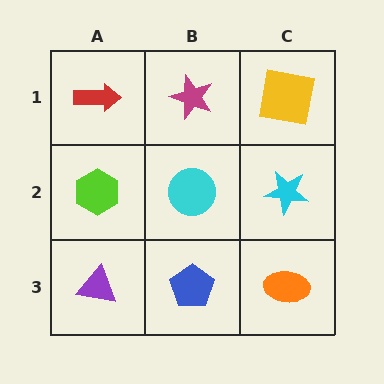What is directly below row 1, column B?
A cyan circle.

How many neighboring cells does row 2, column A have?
3.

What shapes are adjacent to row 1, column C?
A cyan star (row 2, column C), a magenta star (row 1, column B).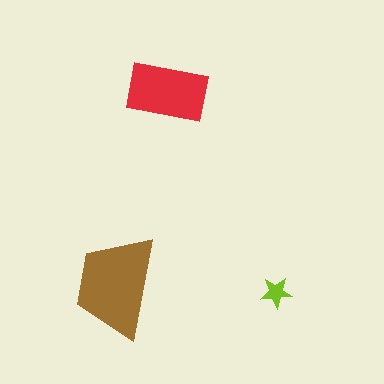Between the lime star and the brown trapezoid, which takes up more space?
The brown trapezoid.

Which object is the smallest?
The lime star.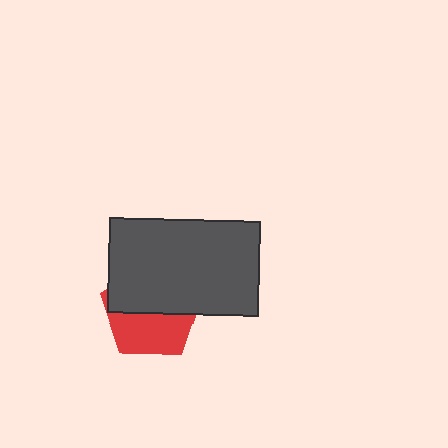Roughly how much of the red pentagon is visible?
About half of it is visible (roughly 46%).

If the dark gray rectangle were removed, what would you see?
You would see the complete red pentagon.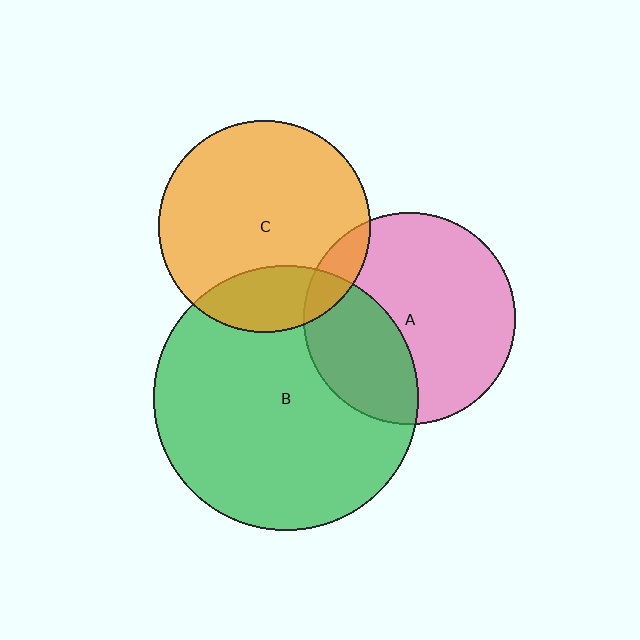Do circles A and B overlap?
Yes.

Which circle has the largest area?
Circle B (green).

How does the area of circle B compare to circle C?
Approximately 1.6 times.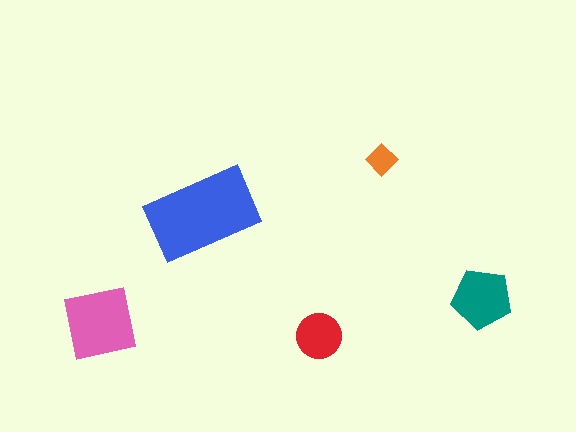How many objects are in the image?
There are 5 objects in the image.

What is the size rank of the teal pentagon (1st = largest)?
3rd.